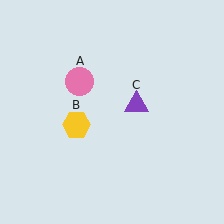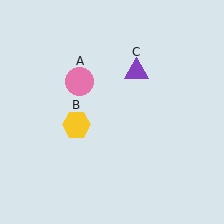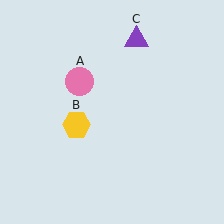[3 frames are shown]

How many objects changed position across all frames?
1 object changed position: purple triangle (object C).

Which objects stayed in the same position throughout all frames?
Pink circle (object A) and yellow hexagon (object B) remained stationary.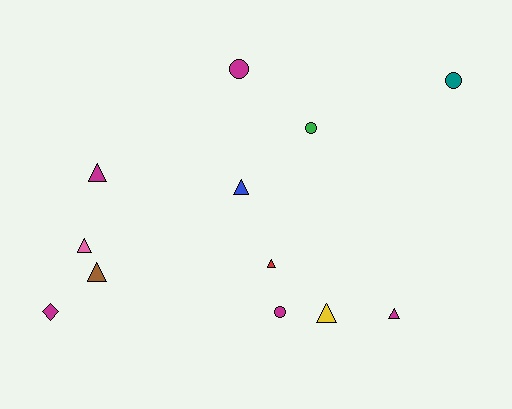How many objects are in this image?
There are 12 objects.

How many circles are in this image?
There are 4 circles.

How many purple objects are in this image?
There are no purple objects.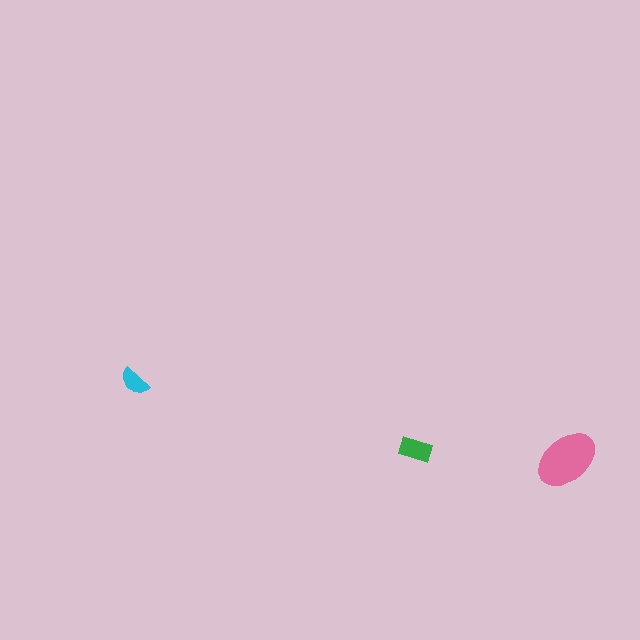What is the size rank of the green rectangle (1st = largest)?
2nd.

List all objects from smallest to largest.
The cyan semicircle, the green rectangle, the pink ellipse.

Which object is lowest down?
The pink ellipse is bottommost.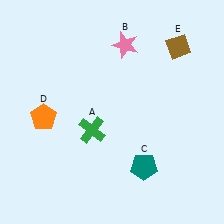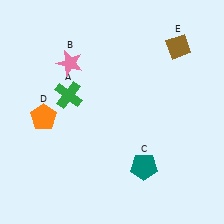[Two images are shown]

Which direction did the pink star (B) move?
The pink star (B) moved left.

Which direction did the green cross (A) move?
The green cross (A) moved up.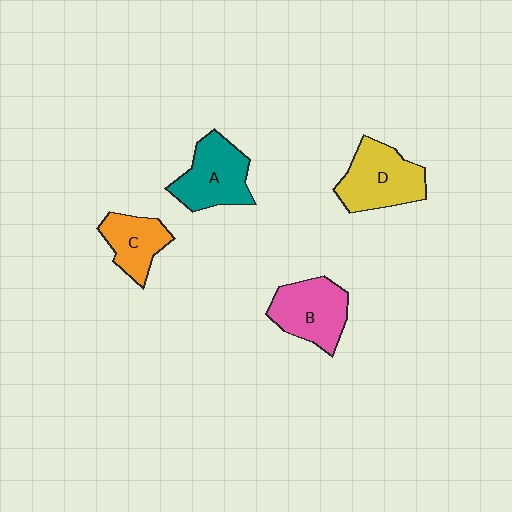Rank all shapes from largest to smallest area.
From largest to smallest: D (yellow), A (teal), B (pink), C (orange).